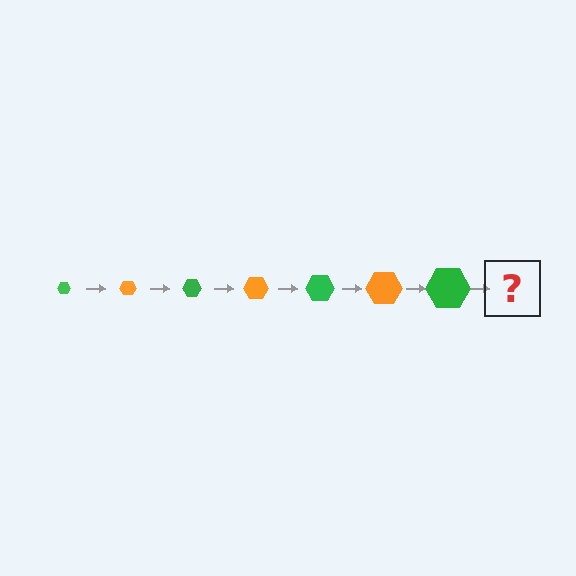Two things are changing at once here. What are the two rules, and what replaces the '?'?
The two rules are that the hexagon grows larger each step and the color cycles through green and orange. The '?' should be an orange hexagon, larger than the previous one.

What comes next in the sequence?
The next element should be an orange hexagon, larger than the previous one.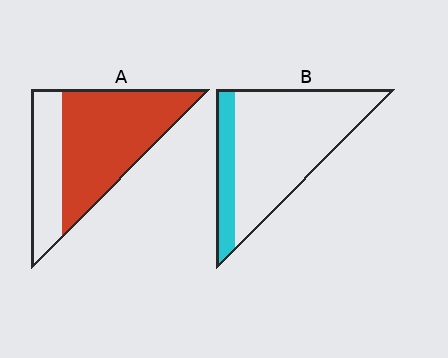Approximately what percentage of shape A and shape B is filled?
A is approximately 70% and B is approximately 20%.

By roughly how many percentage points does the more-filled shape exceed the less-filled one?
By roughly 50 percentage points (A over B).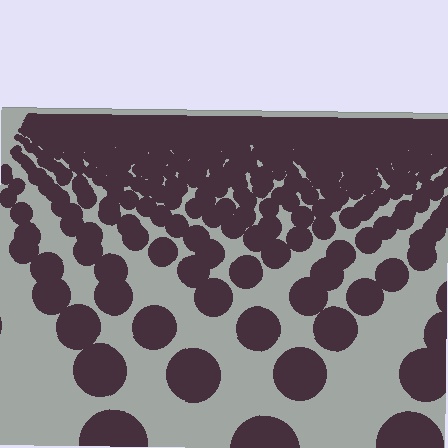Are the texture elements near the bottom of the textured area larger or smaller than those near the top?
Larger. Near the bottom, elements are closer to the viewer and appear at a bigger on-screen size.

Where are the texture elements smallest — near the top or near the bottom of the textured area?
Near the top.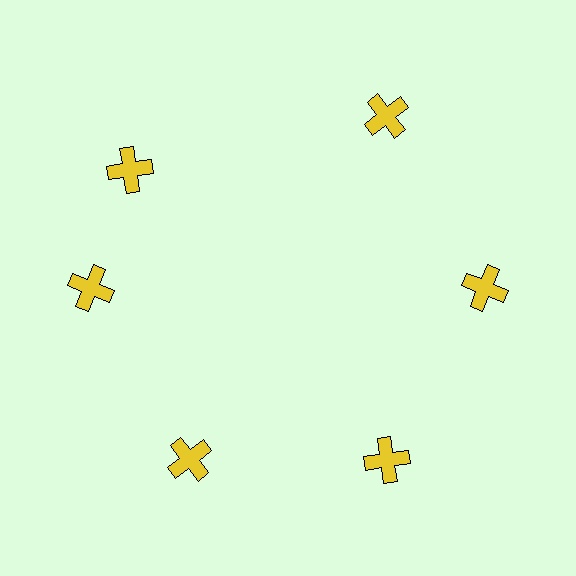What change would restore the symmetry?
The symmetry would be restored by rotating it back into even spacing with its neighbors so that all 6 crosses sit at equal angles and equal distance from the center.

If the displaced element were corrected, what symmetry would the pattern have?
It would have 6-fold rotational symmetry — the pattern would map onto itself every 60 degrees.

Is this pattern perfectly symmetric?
No. The 6 yellow crosses are arranged in a ring, but one element near the 11 o'clock position is rotated out of alignment along the ring, breaking the 6-fold rotational symmetry.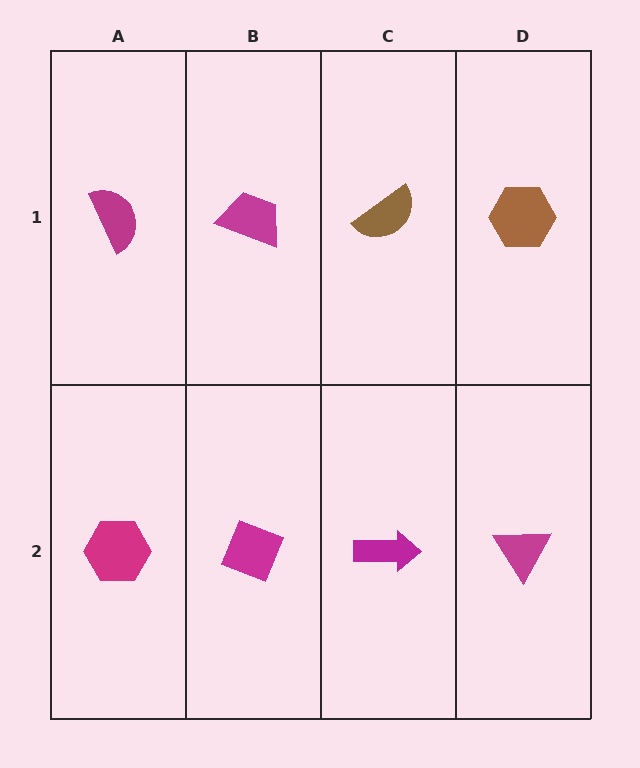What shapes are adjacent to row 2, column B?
A magenta trapezoid (row 1, column B), a magenta hexagon (row 2, column A), a magenta arrow (row 2, column C).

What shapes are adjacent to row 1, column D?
A magenta triangle (row 2, column D), a brown semicircle (row 1, column C).